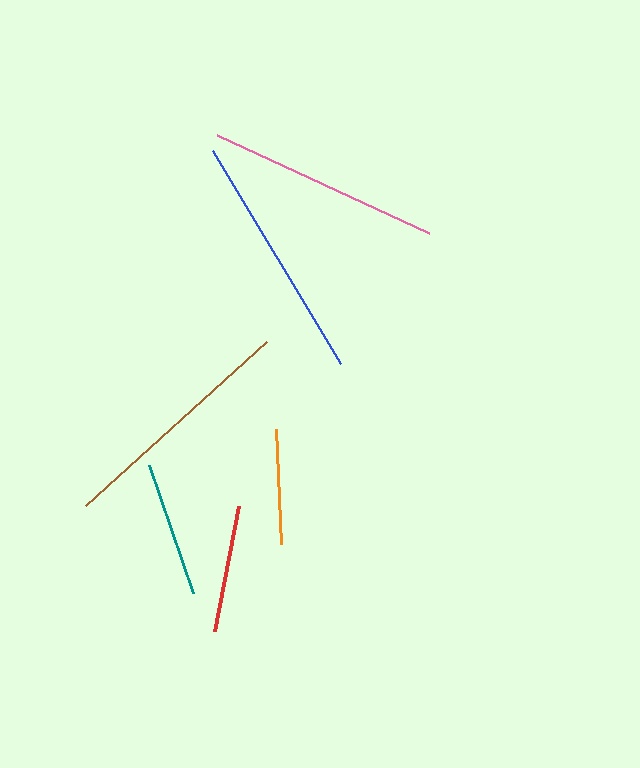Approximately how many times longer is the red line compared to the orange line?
The red line is approximately 1.1 times the length of the orange line.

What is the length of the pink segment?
The pink segment is approximately 233 pixels long.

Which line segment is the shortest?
The orange line is the shortest at approximately 115 pixels.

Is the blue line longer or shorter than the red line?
The blue line is longer than the red line.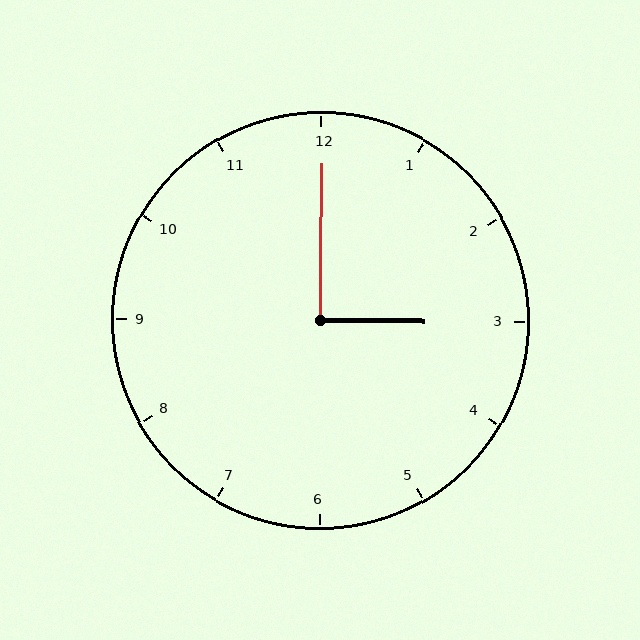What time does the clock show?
3:00.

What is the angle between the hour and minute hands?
Approximately 90 degrees.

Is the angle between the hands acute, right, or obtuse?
It is right.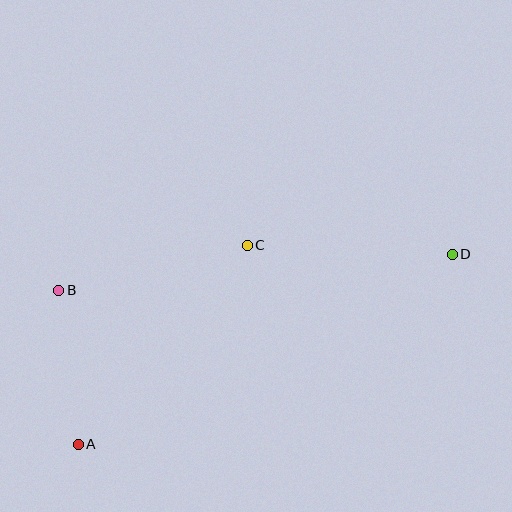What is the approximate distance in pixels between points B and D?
The distance between B and D is approximately 395 pixels.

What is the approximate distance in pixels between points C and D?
The distance between C and D is approximately 205 pixels.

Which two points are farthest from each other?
Points A and D are farthest from each other.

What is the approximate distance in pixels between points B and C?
The distance between B and C is approximately 193 pixels.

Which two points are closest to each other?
Points A and B are closest to each other.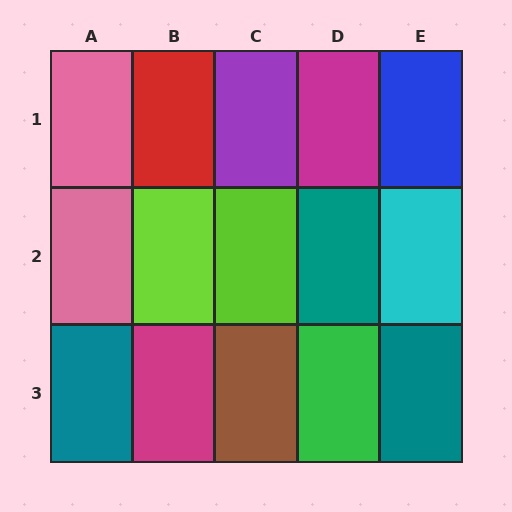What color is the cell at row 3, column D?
Green.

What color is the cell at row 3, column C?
Brown.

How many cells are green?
1 cell is green.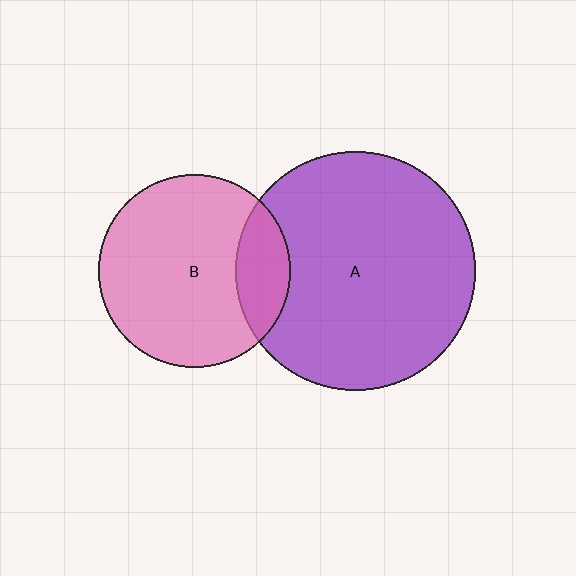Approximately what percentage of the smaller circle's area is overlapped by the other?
Approximately 20%.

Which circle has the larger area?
Circle A (purple).